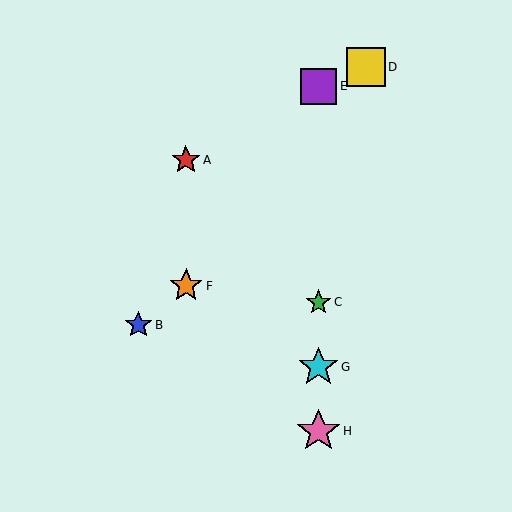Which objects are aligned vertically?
Objects C, E, G, H are aligned vertically.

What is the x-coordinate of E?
Object E is at x≈318.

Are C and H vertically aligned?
Yes, both are at x≈318.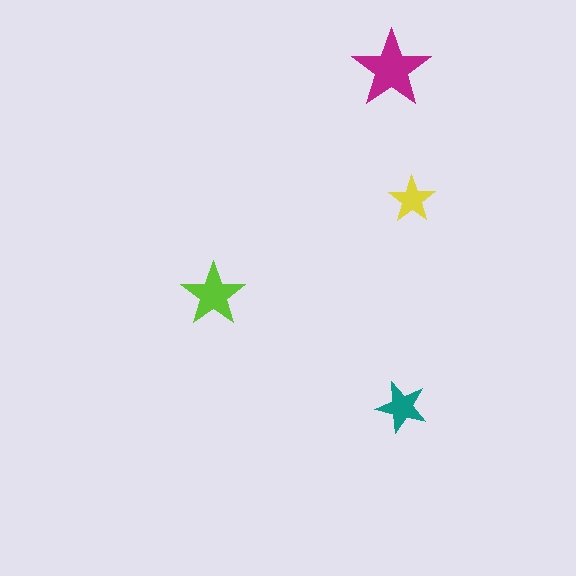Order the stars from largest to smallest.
the magenta one, the lime one, the teal one, the yellow one.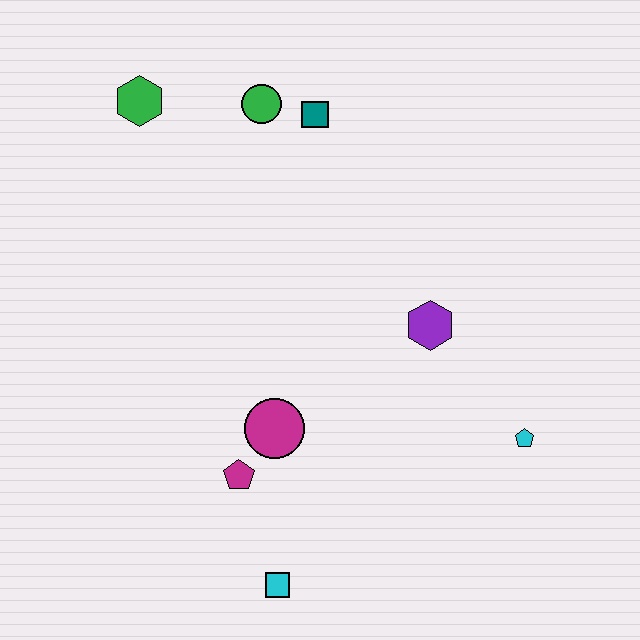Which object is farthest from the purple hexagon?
The green hexagon is farthest from the purple hexagon.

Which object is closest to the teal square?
The green circle is closest to the teal square.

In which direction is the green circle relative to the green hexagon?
The green circle is to the right of the green hexagon.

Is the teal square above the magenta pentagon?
Yes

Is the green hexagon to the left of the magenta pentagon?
Yes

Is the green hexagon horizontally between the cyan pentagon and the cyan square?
No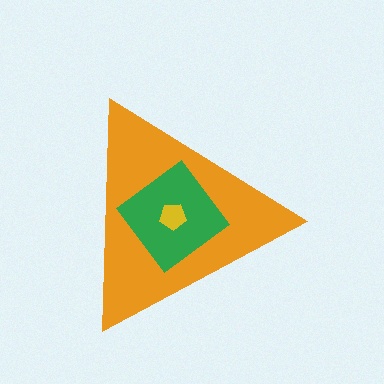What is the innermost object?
The yellow pentagon.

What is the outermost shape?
The orange triangle.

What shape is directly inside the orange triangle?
The green diamond.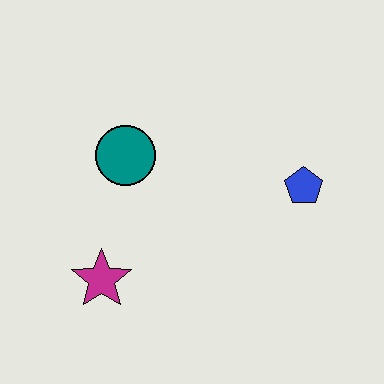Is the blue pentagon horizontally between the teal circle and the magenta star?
No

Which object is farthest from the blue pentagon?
The magenta star is farthest from the blue pentagon.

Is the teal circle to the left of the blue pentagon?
Yes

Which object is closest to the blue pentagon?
The teal circle is closest to the blue pentagon.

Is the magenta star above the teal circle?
No